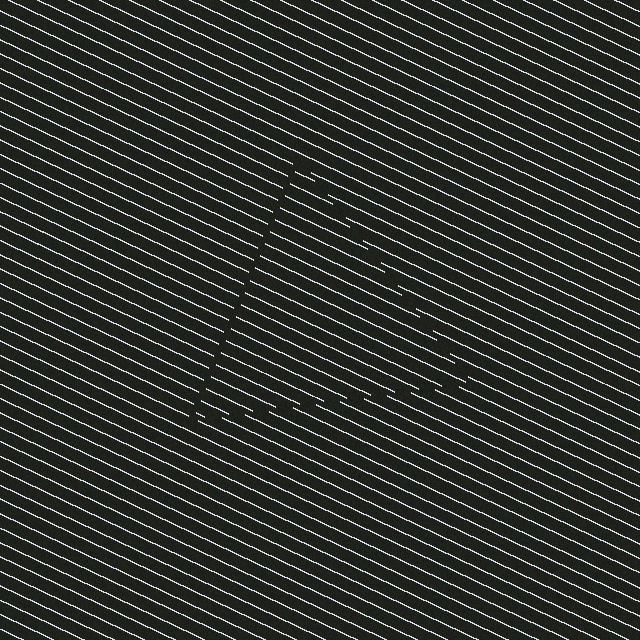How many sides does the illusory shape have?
3 sides — the line-ends trace a triangle.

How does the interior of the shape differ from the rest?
The interior of the shape contains the same grating, shifted by half a period — the contour is defined by the phase discontinuity where line-ends from the inner and outer gratings abut.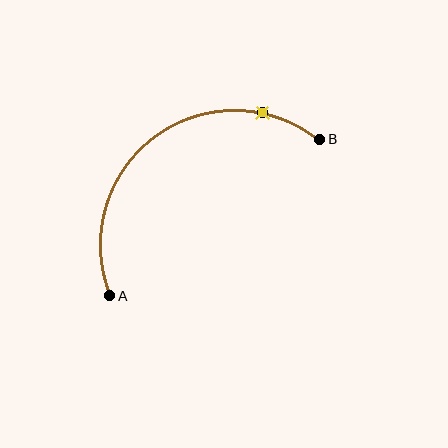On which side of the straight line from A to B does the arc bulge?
The arc bulges above and to the left of the straight line connecting A and B.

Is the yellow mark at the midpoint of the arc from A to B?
No. The yellow mark lies on the arc but is closer to endpoint B. The arc midpoint would be at the point on the curve equidistant along the arc from both A and B.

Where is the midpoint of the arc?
The arc midpoint is the point on the curve farthest from the straight line joining A and B. It sits above and to the left of that line.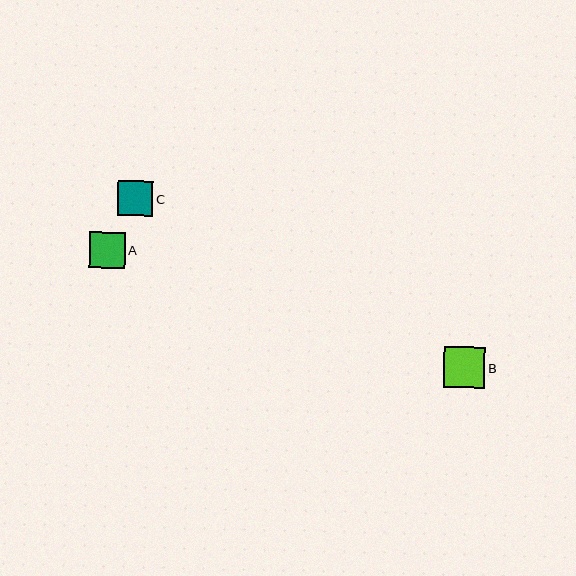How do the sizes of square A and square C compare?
Square A and square C are approximately the same size.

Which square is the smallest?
Square C is the smallest with a size of approximately 36 pixels.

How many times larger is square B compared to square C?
Square B is approximately 1.2 times the size of square C.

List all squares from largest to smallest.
From largest to smallest: B, A, C.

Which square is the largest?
Square B is the largest with a size of approximately 41 pixels.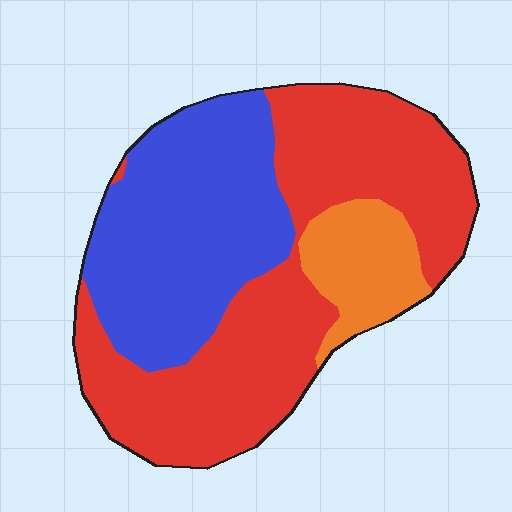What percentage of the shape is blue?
Blue takes up about three eighths (3/8) of the shape.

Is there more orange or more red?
Red.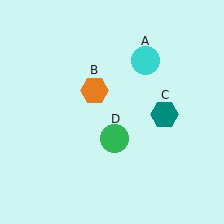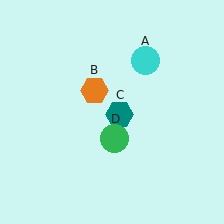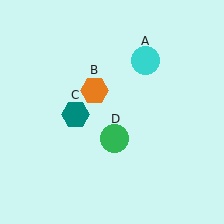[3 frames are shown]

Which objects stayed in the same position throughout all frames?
Cyan circle (object A) and orange hexagon (object B) and green circle (object D) remained stationary.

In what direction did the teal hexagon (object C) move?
The teal hexagon (object C) moved left.